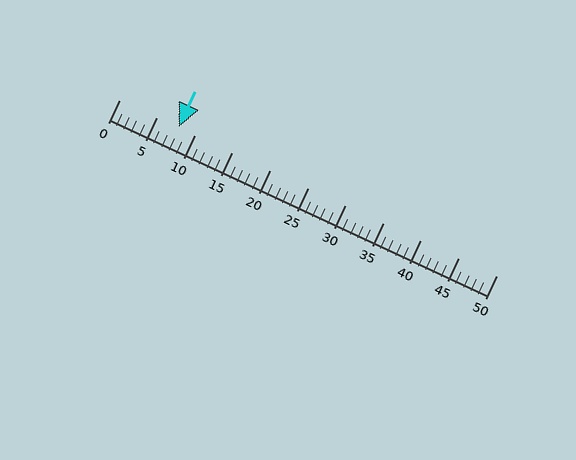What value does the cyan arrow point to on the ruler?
The cyan arrow points to approximately 8.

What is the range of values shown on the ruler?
The ruler shows values from 0 to 50.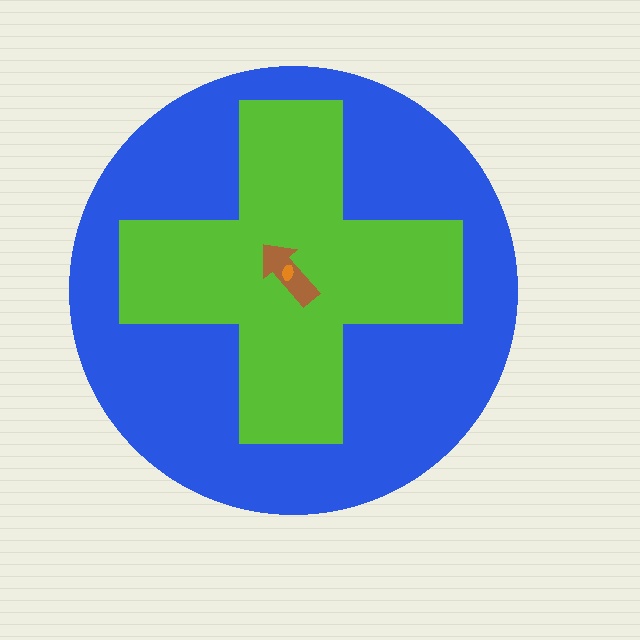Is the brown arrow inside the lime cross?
Yes.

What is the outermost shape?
The blue circle.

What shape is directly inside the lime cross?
The brown arrow.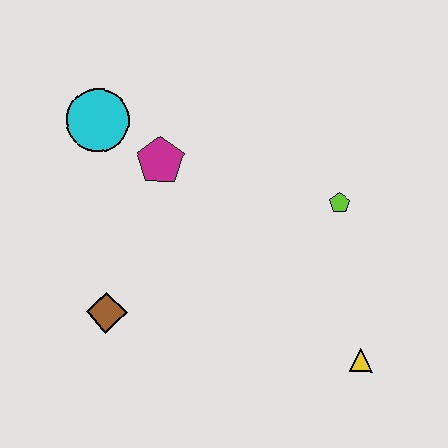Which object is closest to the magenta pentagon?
The cyan circle is closest to the magenta pentagon.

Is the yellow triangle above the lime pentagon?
No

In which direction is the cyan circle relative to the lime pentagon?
The cyan circle is to the left of the lime pentagon.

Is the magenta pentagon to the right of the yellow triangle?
No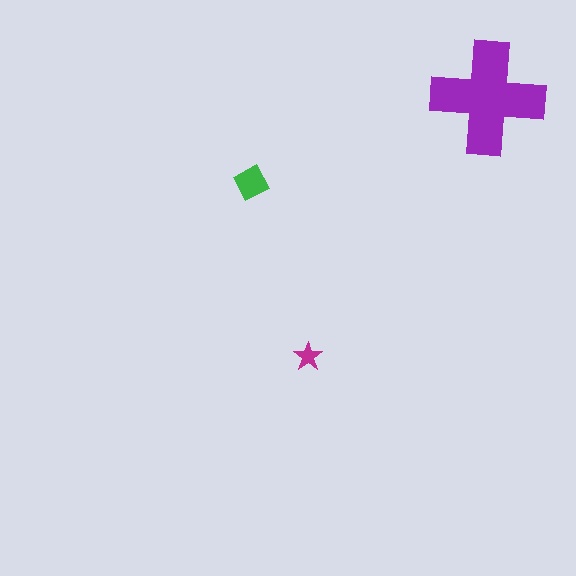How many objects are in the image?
There are 3 objects in the image.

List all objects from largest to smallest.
The purple cross, the green square, the magenta star.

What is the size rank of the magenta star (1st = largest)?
3rd.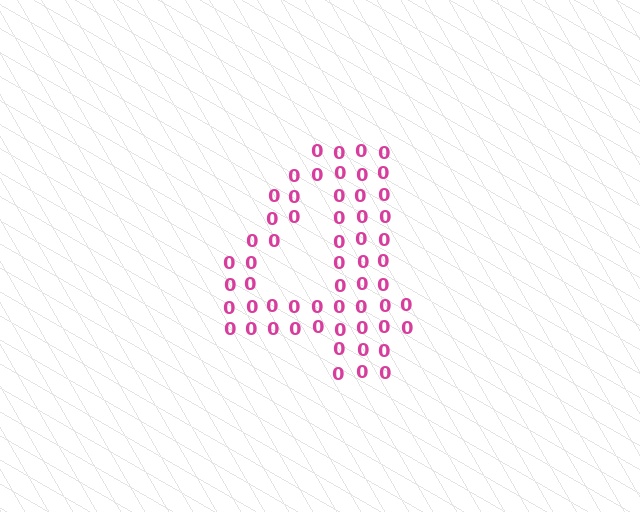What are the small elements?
The small elements are digit 0's.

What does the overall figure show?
The overall figure shows the digit 4.